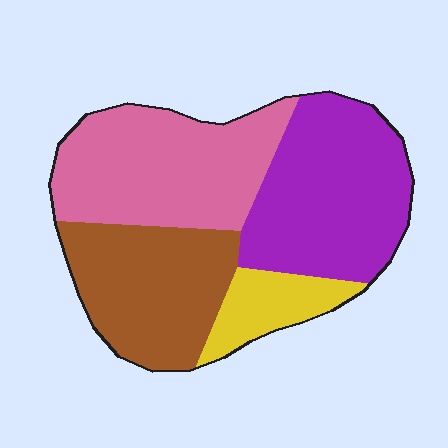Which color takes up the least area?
Yellow, at roughly 10%.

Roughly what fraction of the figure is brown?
Brown takes up about one quarter (1/4) of the figure.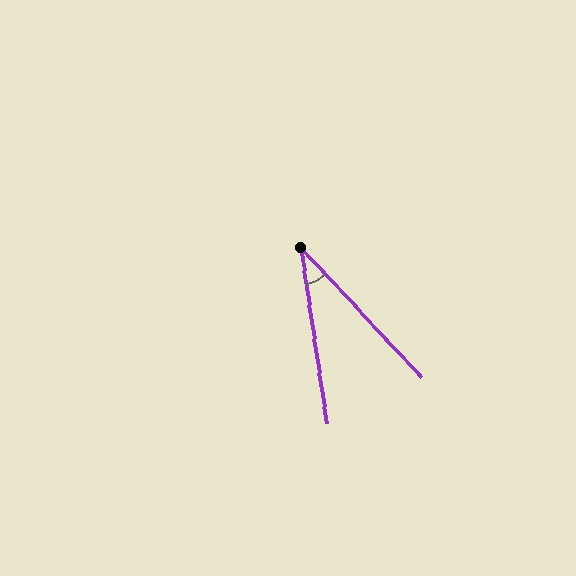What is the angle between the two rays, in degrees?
Approximately 34 degrees.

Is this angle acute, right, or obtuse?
It is acute.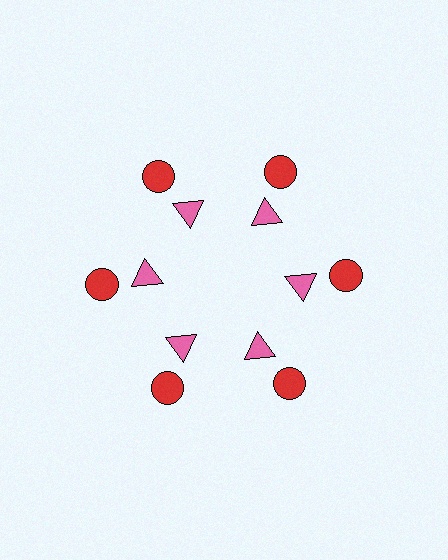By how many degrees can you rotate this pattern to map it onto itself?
The pattern maps onto itself every 60 degrees of rotation.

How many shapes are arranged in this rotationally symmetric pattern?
There are 12 shapes, arranged in 6 groups of 2.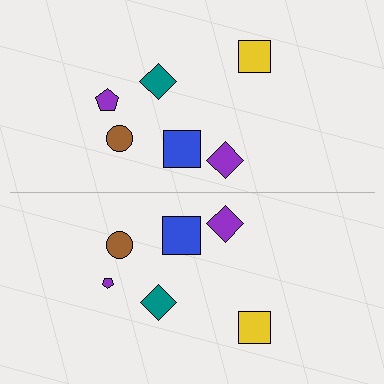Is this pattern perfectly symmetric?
No, the pattern is not perfectly symmetric. The purple pentagon on the bottom side has a different size than its mirror counterpart.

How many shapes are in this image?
There are 12 shapes in this image.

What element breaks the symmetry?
The purple pentagon on the bottom side has a different size than its mirror counterpart.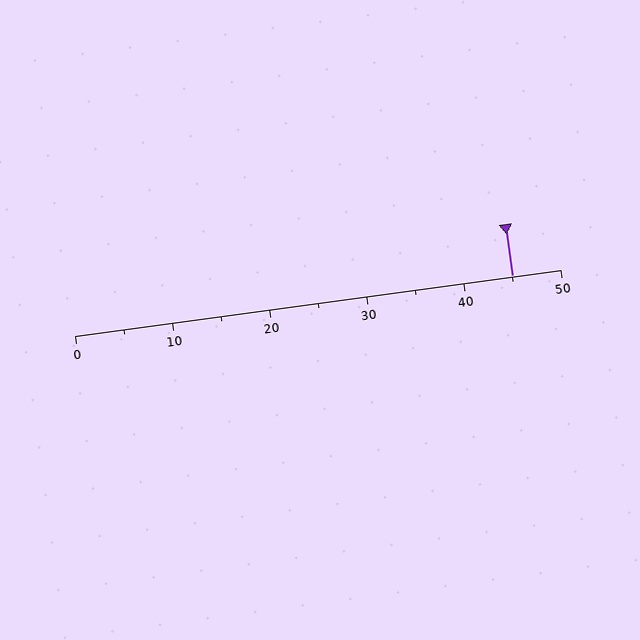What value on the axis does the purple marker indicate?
The marker indicates approximately 45.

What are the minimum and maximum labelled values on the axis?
The axis runs from 0 to 50.